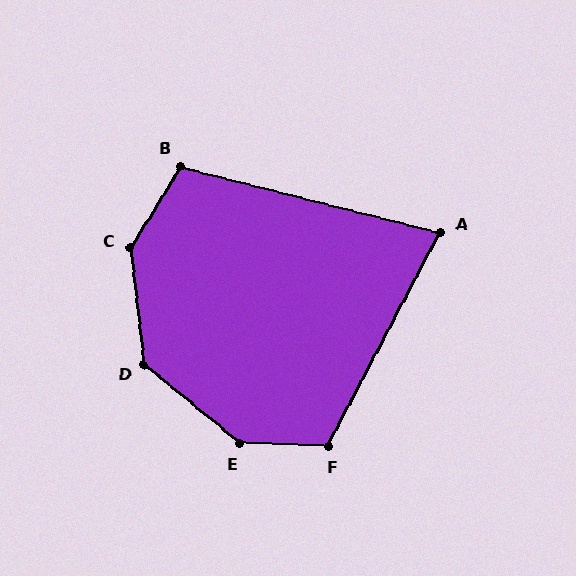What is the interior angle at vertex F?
Approximately 116 degrees (obtuse).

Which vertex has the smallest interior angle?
A, at approximately 76 degrees.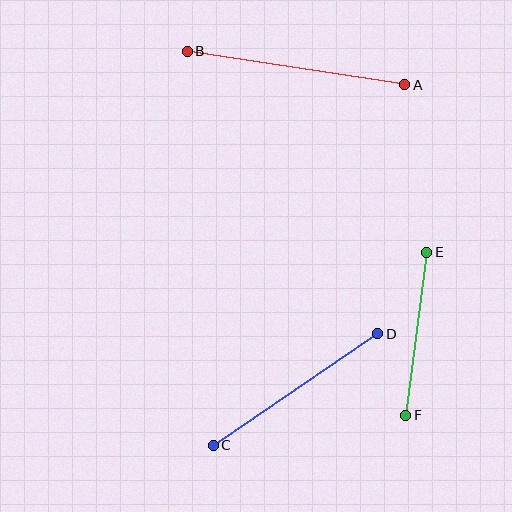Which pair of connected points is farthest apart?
Points A and B are farthest apart.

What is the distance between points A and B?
The distance is approximately 220 pixels.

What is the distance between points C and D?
The distance is approximately 199 pixels.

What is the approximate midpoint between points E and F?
The midpoint is at approximately (416, 334) pixels.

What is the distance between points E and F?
The distance is approximately 164 pixels.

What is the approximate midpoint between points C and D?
The midpoint is at approximately (296, 390) pixels.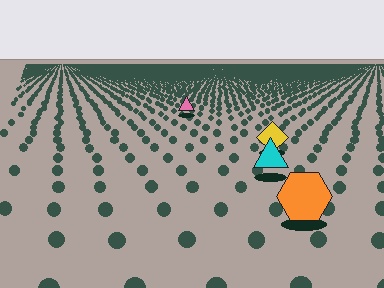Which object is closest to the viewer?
The orange hexagon is closest. The texture marks near it are larger and more spread out.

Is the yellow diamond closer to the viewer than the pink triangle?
Yes. The yellow diamond is closer — you can tell from the texture gradient: the ground texture is coarser near it.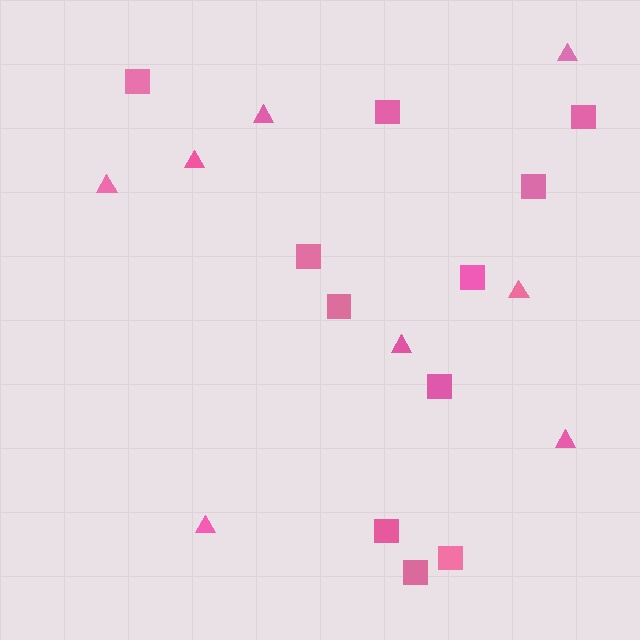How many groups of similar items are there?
There are 2 groups: one group of triangles (8) and one group of squares (11).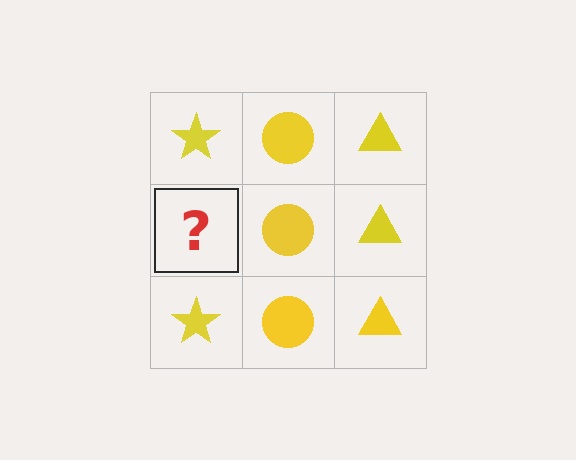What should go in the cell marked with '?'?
The missing cell should contain a yellow star.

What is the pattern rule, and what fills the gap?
The rule is that each column has a consistent shape. The gap should be filled with a yellow star.